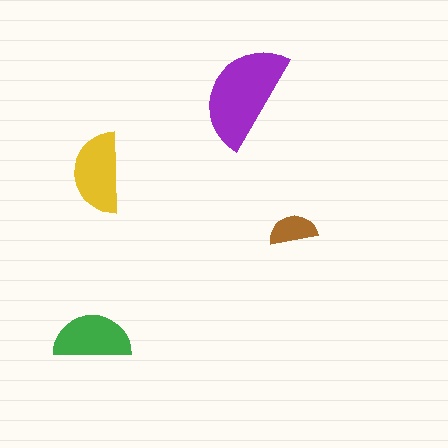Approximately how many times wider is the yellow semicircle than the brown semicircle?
About 1.5 times wider.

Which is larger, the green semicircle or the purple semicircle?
The purple one.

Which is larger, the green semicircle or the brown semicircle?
The green one.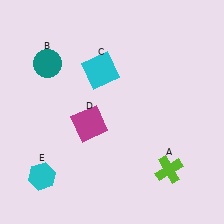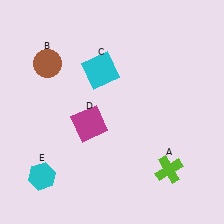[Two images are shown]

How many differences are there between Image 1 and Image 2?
There is 1 difference between the two images.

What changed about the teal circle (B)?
In Image 1, B is teal. In Image 2, it changed to brown.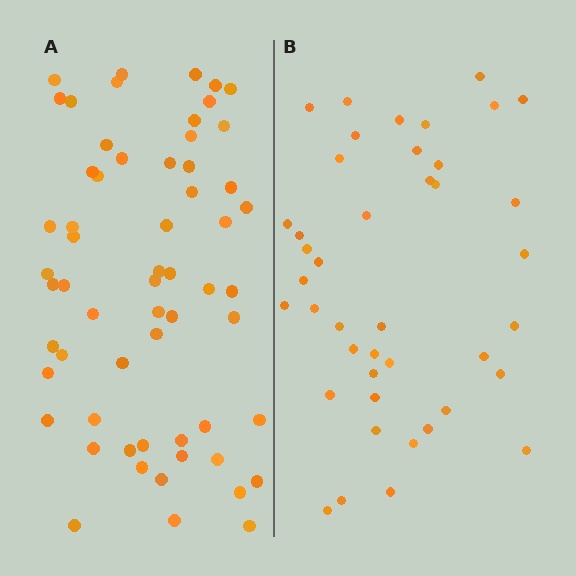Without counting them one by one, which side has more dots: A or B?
Region A (the left region) has more dots.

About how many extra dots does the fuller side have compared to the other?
Region A has approximately 20 more dots than region B.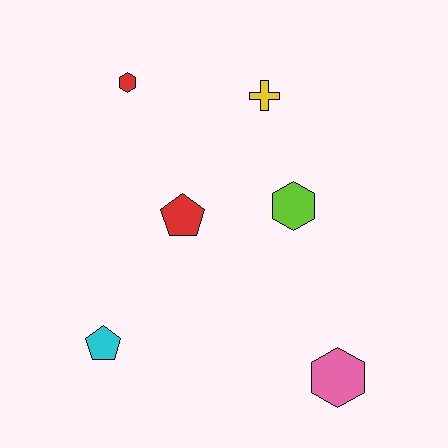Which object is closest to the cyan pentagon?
The red pentagon is closest to the cyan pentagon.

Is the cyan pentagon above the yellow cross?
No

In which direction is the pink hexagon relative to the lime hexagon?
The pink hexagon is below the lime hexagon.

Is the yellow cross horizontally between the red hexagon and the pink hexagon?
Yes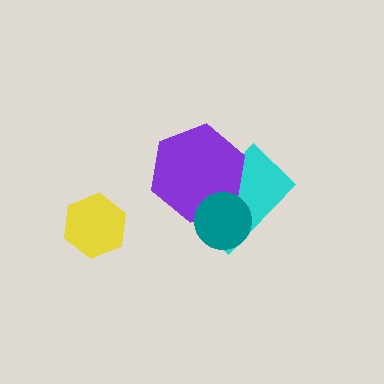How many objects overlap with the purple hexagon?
2 objects overlap with the purple hexagon.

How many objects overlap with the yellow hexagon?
0 objects overlap with the yellow hexagon.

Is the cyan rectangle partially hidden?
Yes, it is partially covered by another shape.